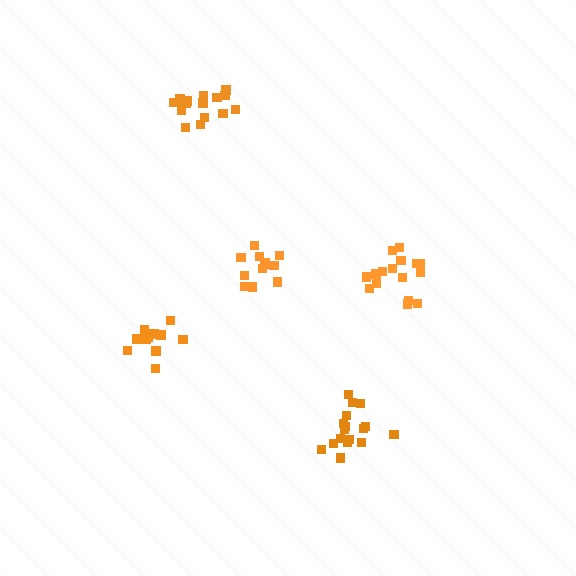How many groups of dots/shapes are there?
There are 5 groups.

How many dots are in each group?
Group 1: 17 dots, Group 2: 16 dots, Group 3: 16 dots, Group 4: 12 dots, Group 5: 12 dots (73 total).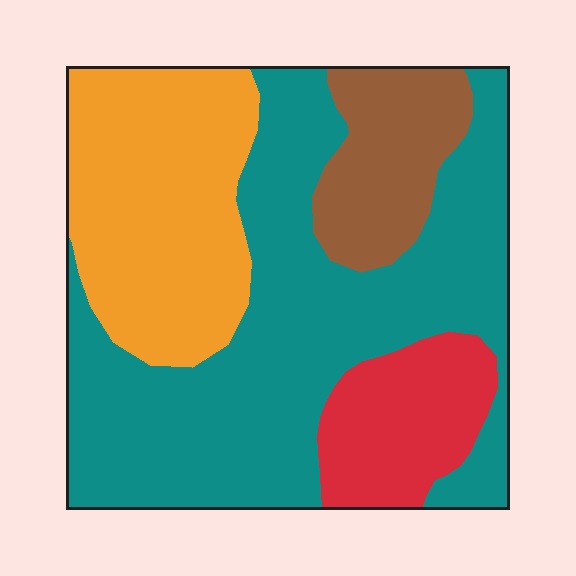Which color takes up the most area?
Teal, at roughly 50%.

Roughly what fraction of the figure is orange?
Orange takes up about one quarter (1/4) of the figure.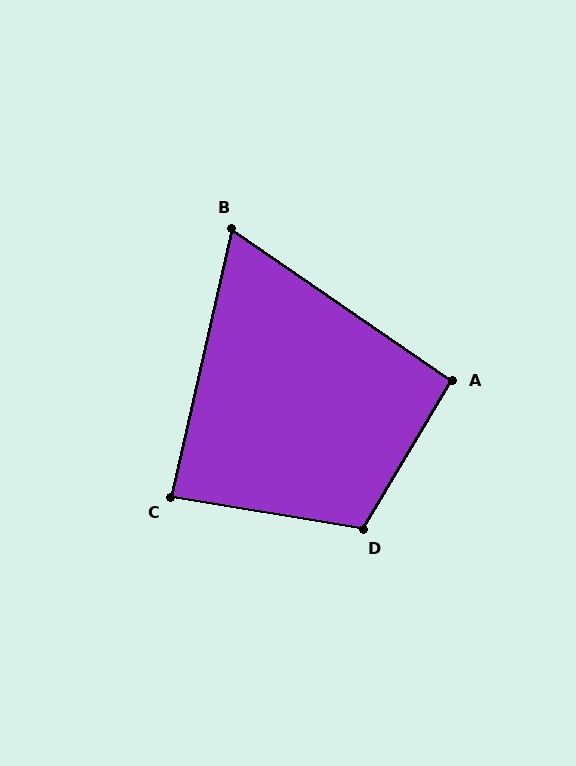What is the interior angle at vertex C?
Approximately 86 degrees (approximately right).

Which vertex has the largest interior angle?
D, at approximately 112 degrees.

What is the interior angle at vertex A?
Approximately 94 degrees (approximately right).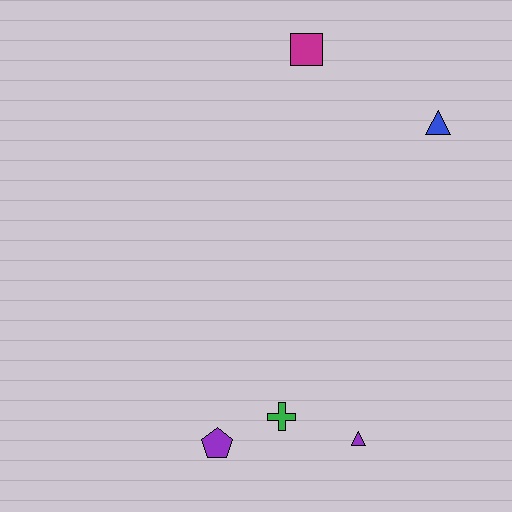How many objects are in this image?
There are 5 objects.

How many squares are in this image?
There is 1 square.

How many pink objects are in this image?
There are no pink objects.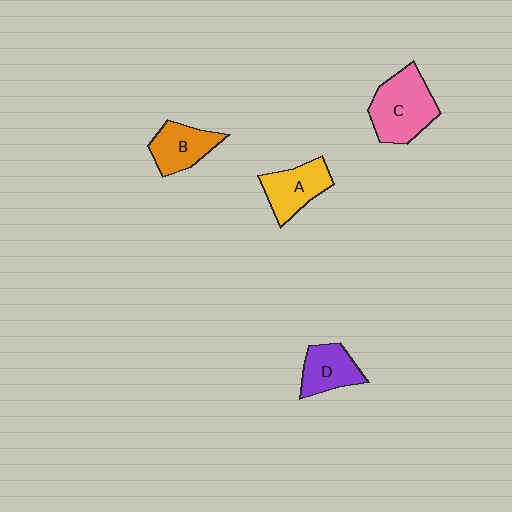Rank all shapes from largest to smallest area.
From largest to smallest: C (pink), A (yellow), B (orange), D (purple).